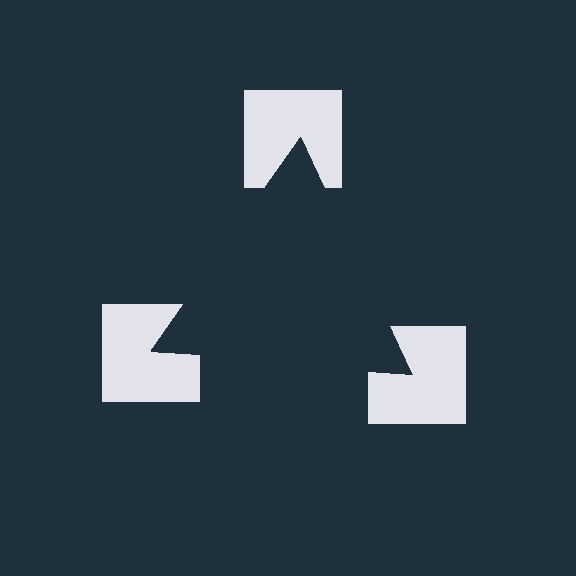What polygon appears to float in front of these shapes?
An illusory triangle — its edges are inferred from the aligned wedge cuts in the notched squares, not physically drawn.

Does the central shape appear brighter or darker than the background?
It typically appears slightly darker than the background, even though no actual brightness change is drawn.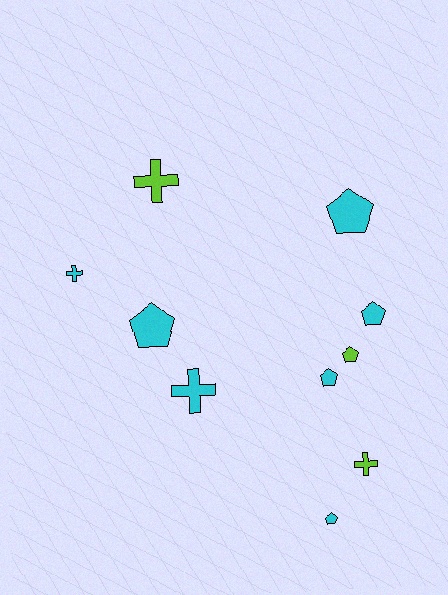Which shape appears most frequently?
Pentagon, with 6 objects.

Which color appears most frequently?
Cyan, with 7 objects.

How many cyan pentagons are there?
There are 5 cyan pentagons.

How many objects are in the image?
There are 10 objects.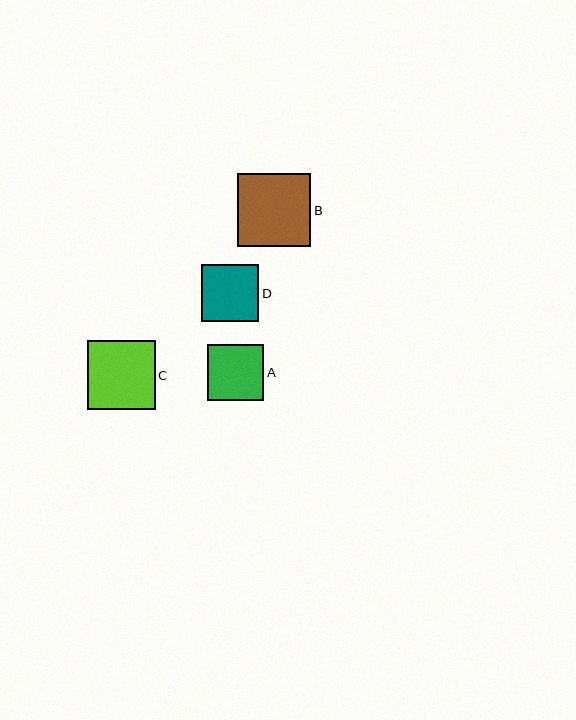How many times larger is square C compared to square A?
Square C is approximately 1.2 times the size of square A.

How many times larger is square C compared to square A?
Square C is approximately 1.2 times the size of square A.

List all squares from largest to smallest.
From largest to smallest: B, C, D, A.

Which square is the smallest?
Square A is the smallest with a size of approximately 56 pixels.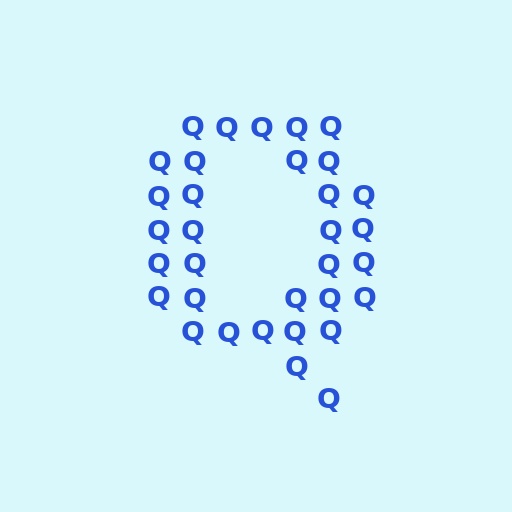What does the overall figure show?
The overall figure shows the letter Q.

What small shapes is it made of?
It is made of small letter Q's.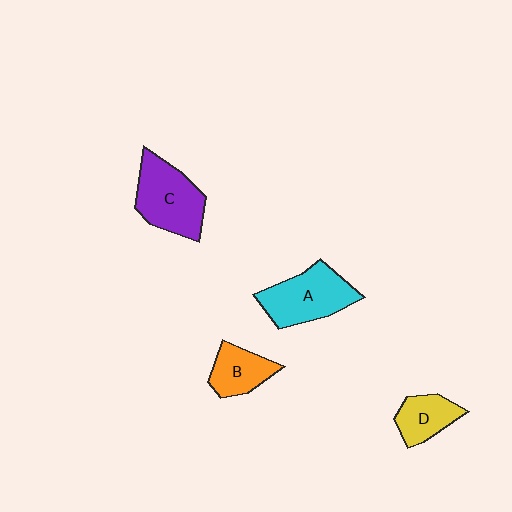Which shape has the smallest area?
Shape D (yellow).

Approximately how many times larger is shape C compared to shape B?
Approximately 1.6 times.